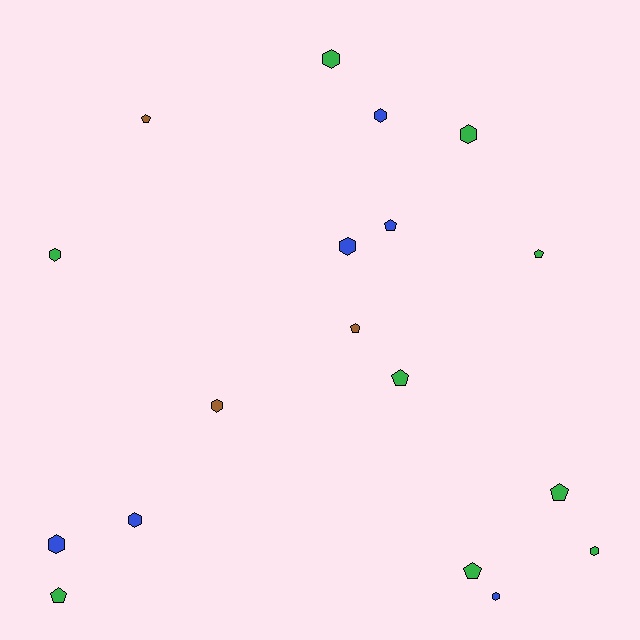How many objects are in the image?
There are 18 objects.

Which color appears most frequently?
Green, with 9 objects.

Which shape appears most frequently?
Hexagon, with 10 objects.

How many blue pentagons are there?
There is 1 blue pentagon.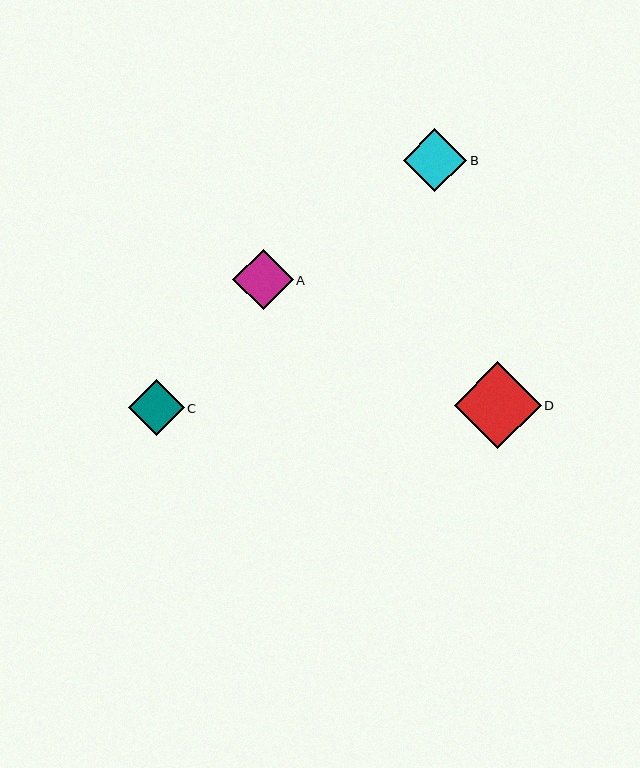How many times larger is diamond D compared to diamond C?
Diamond D is approximately 1.5 times the size of diamond C.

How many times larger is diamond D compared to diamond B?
Diamond D is approximately 1.4 times the size of diamond B.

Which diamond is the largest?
Diamond D is the largest with a size of approximately 87 pixels.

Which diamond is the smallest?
Diamond C is the smallest with a size of approximately 56 pixels.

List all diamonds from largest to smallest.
From largest to smallest: D, B, A, C.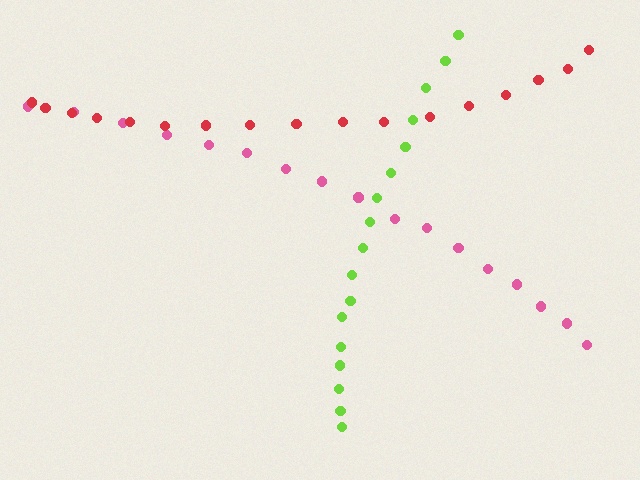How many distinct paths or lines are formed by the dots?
There are 3 distinct paths.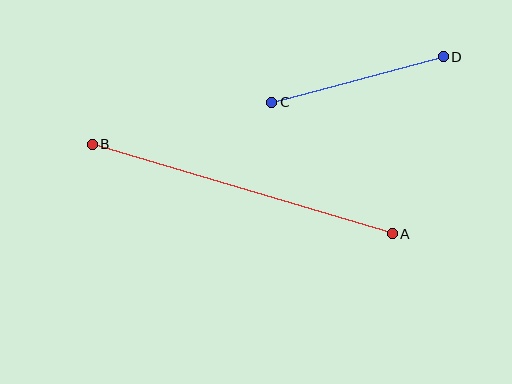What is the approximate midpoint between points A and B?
The midpoint is at approximately (242, 189) pixels.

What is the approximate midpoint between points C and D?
The midpoint is at approximately (358, 80) pixels.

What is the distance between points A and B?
The distance is approximately 313 pixels.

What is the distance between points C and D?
The distance is approximately 177 pixels.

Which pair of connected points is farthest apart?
Points A and B are farthest apart.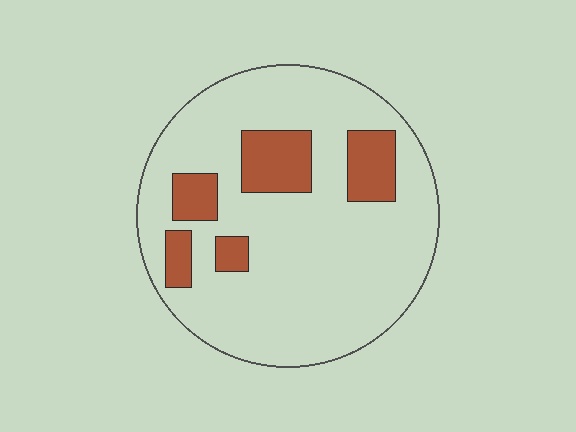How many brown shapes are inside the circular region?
5.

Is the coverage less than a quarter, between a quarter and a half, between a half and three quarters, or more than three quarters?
Less than a quarter.